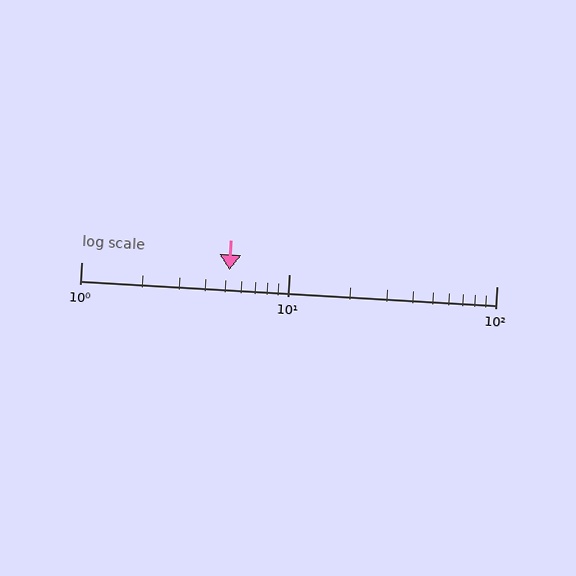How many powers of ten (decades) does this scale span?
The scale spans 2 decades, from 1 to 100.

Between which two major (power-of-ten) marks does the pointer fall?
The pointer is between 1 and 10.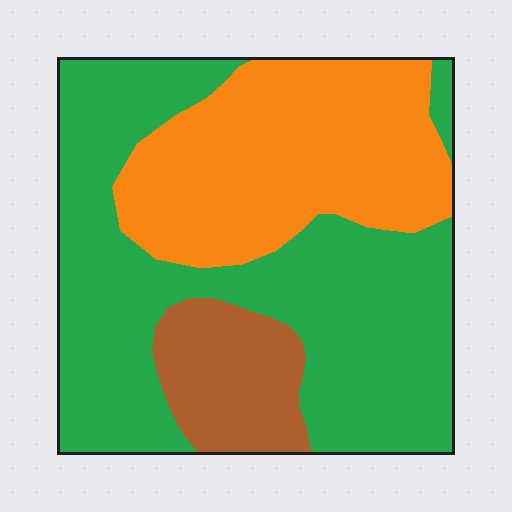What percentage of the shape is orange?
Orange takes up about one third (1/3) of the shape.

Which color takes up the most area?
Green, at roughly 55%.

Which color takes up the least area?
Brown, at roughly 15%.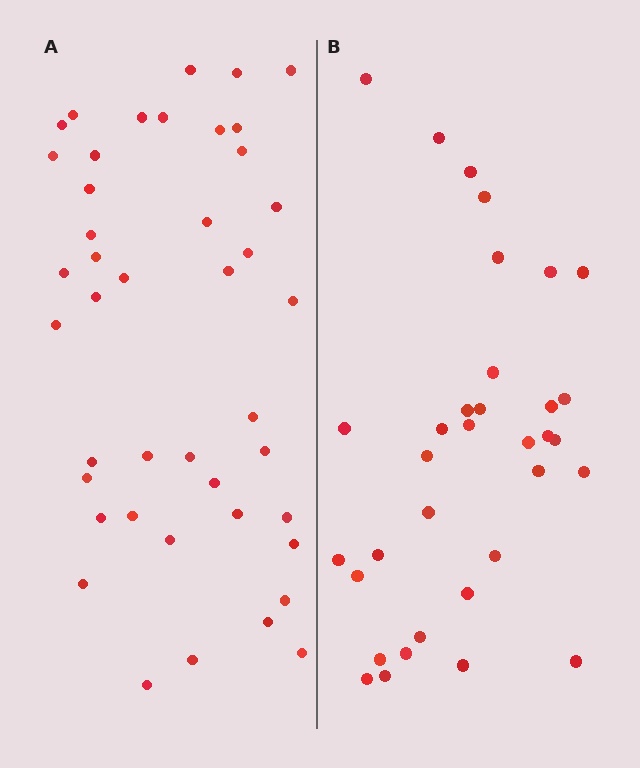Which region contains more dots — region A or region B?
Region A (the left region) has more dots.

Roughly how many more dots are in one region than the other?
Region A has roughly 8 or so more dots than region B.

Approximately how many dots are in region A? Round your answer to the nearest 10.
About 40 dots. (The exact count is 43, which rounds to 40.)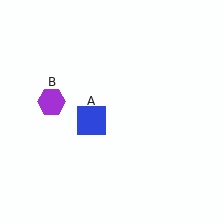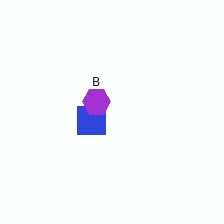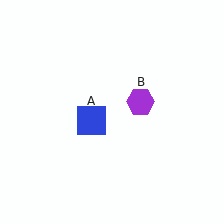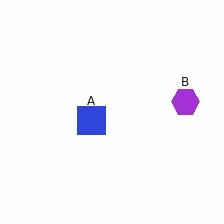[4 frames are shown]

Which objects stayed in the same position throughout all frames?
Blue square (object A) remained stationary.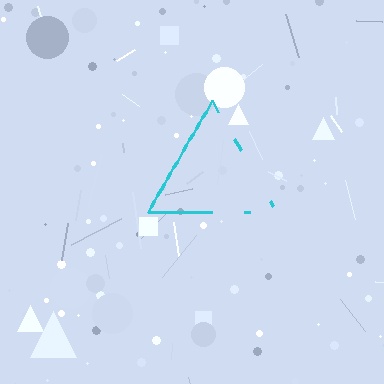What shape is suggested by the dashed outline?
The dashed outline suggests a triangle.